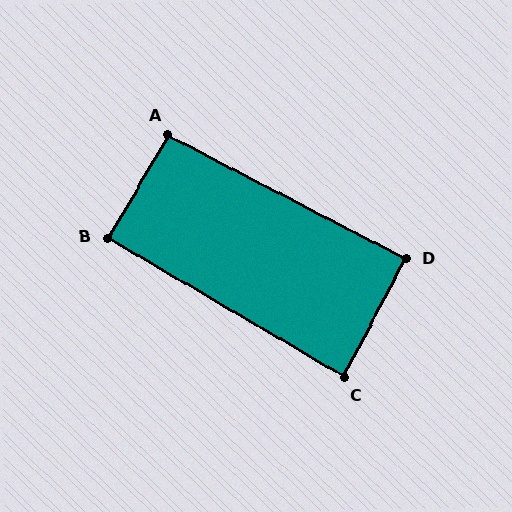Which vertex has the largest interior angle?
A, at approximately 93 degrees.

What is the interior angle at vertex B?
Approximately 90 degrees (approximately right).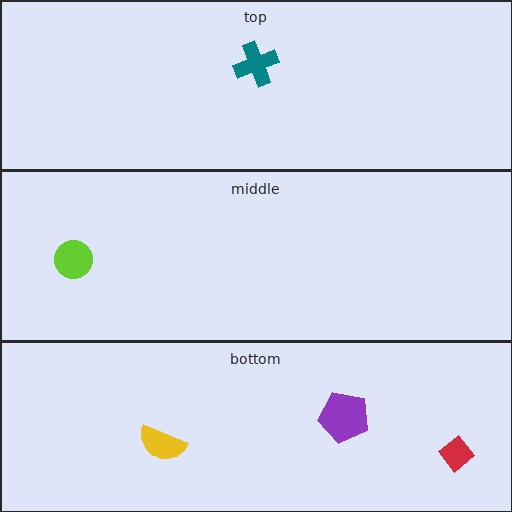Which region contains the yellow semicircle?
The bottom region.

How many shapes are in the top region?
1.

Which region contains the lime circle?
The middle region.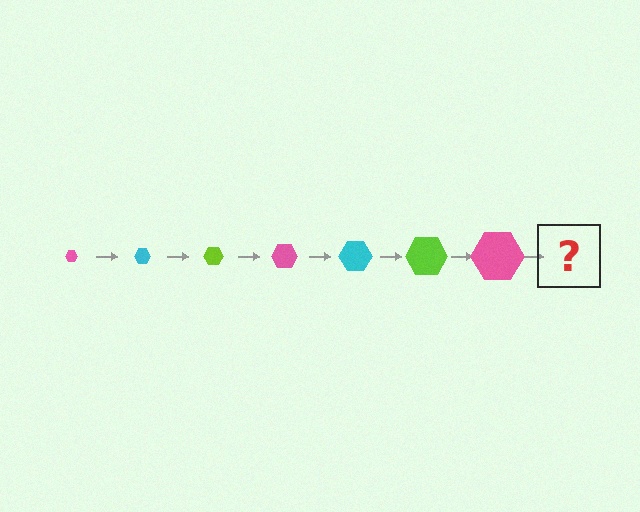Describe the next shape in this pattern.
It should be a cyan hexagon, larger than the previous one.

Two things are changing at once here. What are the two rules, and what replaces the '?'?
The two rules are that the hexagon grows larger each step and the color cycles through pink, cyan, and lime. The '?' should be a cyan hexagon, larger than the previous one.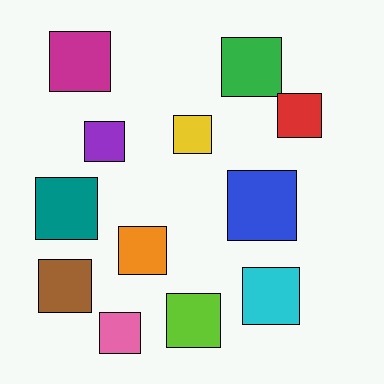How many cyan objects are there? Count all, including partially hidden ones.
There is 1 cyan object.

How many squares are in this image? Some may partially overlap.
There are 12 squares.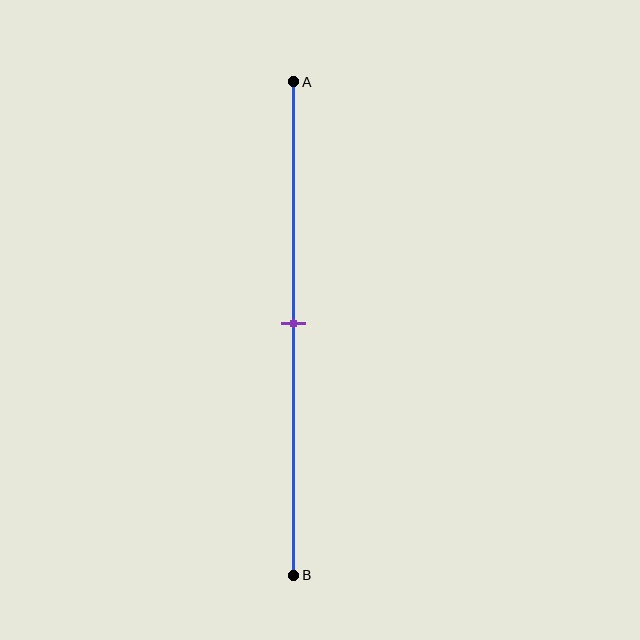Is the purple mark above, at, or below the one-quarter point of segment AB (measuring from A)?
The purple mark is below the one-quarter point of segment AB.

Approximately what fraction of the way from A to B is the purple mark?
The purple mark is approximately 50% of the way from A to B.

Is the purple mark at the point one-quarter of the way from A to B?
No, the mark is at about 50% from A, not at the 25% one-quarter point.